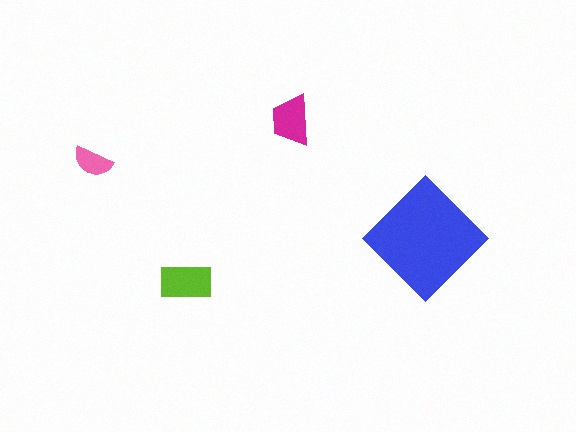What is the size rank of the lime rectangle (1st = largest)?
2nd.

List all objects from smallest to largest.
The pink semicircle, the magenta trapezoid, the lime rectangle, the blue diamond.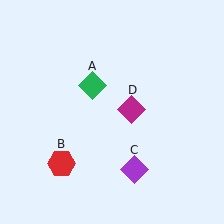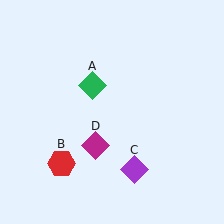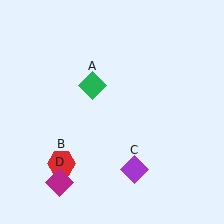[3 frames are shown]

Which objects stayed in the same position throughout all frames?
Green diamond (object A) and red hexagon (object B) and purple diamond (object C) remained stationary.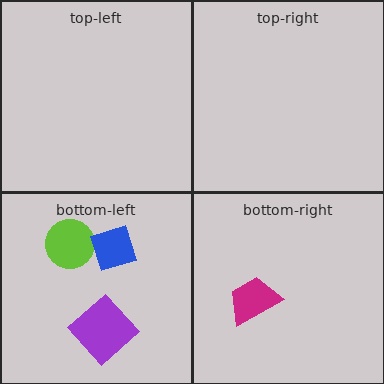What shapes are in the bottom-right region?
The magenta trapezoid.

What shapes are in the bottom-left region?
The purple diamond, the lime circle, the blue diamond.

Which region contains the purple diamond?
The bottom-left region.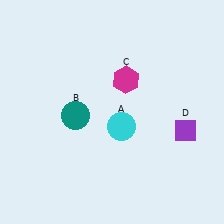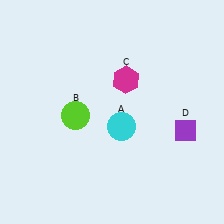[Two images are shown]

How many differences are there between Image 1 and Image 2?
There is 1 difference between the two images.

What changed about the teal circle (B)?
In Image 1, B is teal. In Image 2, it changed to lime.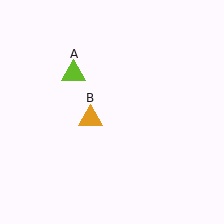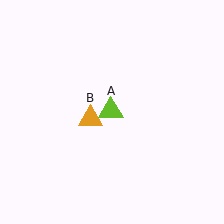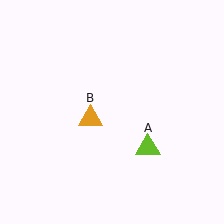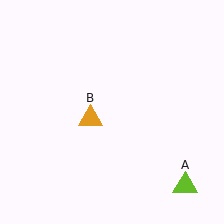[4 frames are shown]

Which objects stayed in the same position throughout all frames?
Orange triangle (object B) remained stationary.